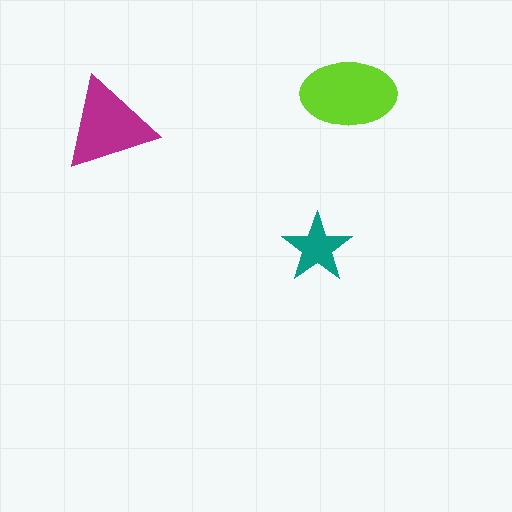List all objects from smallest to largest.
The teal star, the magenta triangle, the lime ellipse.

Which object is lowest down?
The teal star is bottommost.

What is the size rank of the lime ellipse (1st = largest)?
1st.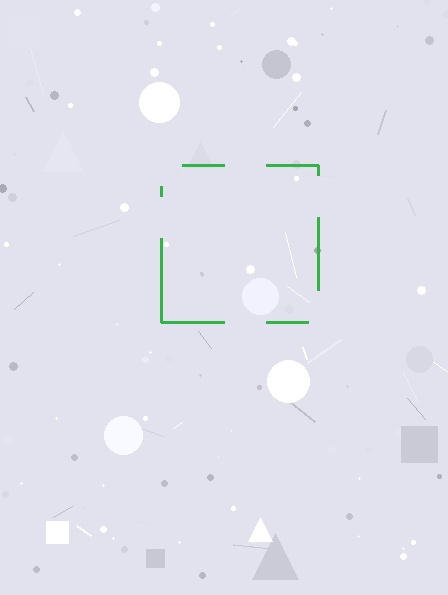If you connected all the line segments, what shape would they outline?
They would outline a square.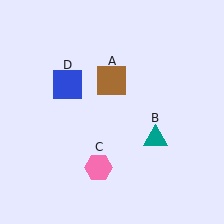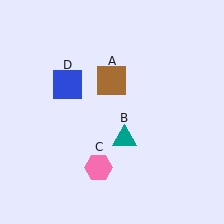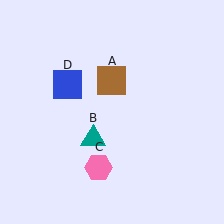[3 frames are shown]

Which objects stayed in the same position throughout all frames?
Brown square (object A) and pink hexagon (object C) and blue square (object D) remained stationary.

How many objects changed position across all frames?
1 object changed position: teal triangle (object B).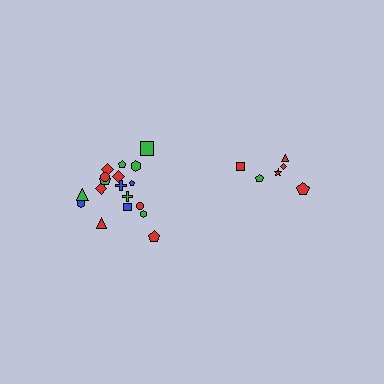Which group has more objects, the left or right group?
The left group.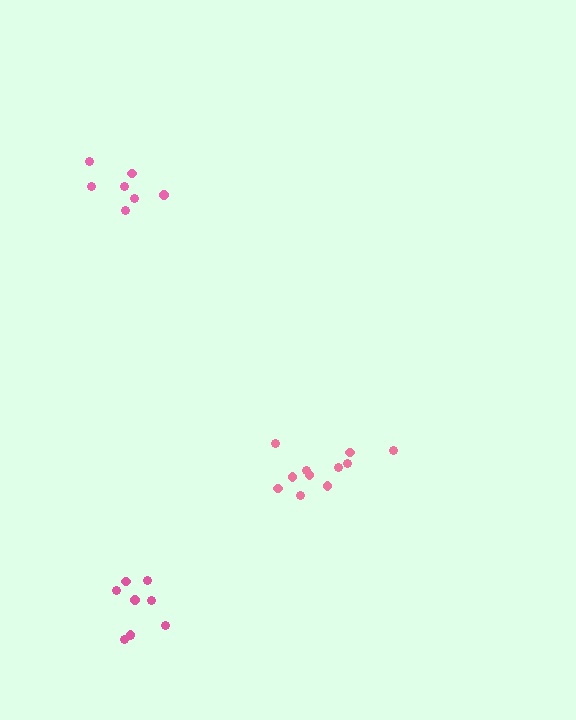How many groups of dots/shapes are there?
There are 3 groups.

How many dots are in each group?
Group 1: 11 dots, Group 2: 7 dots, Group 3: 9 dots (27 total).